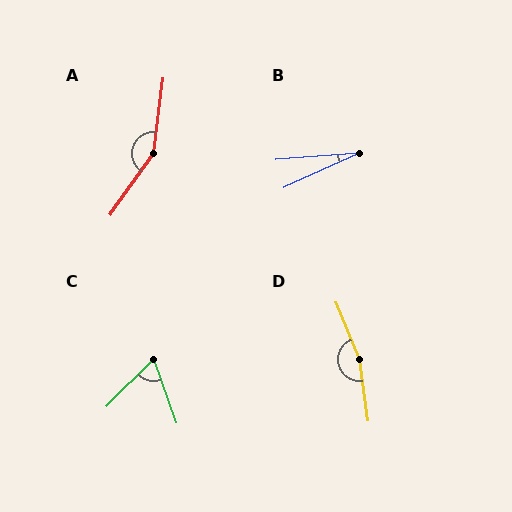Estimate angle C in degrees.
Approximately 64 degrees.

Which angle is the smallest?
B, at approximately 20 degrees.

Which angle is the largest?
D, at approximately 165 degrees.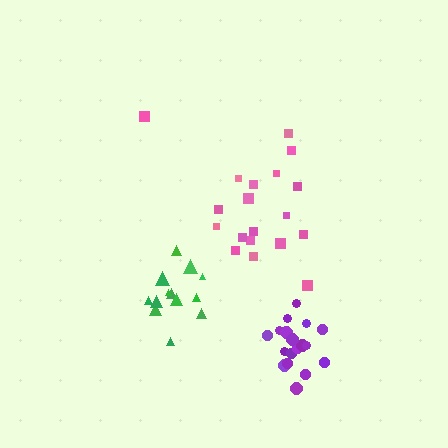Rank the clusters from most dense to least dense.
purple, green, pink.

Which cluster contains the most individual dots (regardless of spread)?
Purple (20).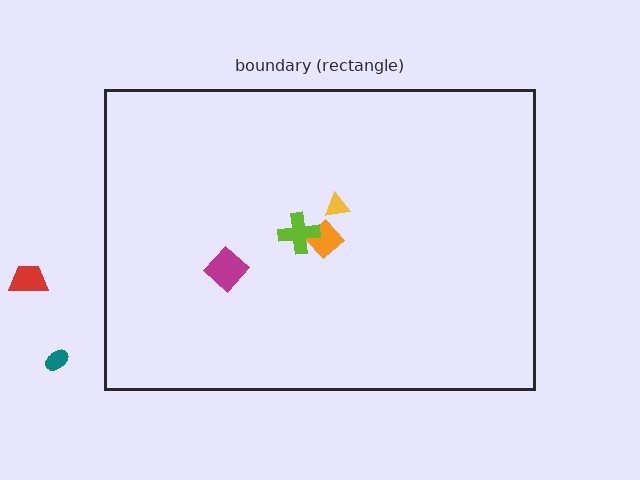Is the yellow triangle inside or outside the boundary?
Inside.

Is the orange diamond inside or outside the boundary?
Inside.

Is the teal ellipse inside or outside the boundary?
Outside.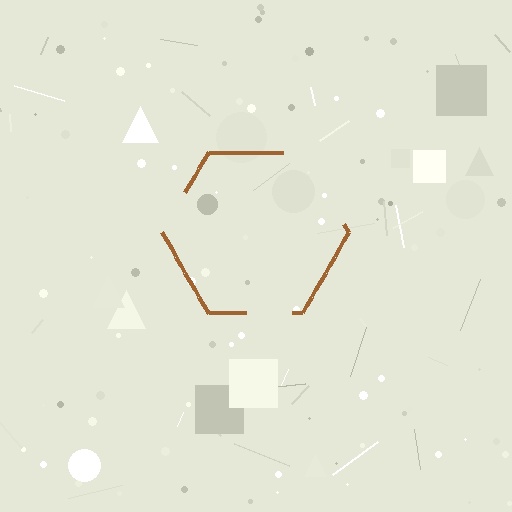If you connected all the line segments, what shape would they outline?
They would outline a hexagon.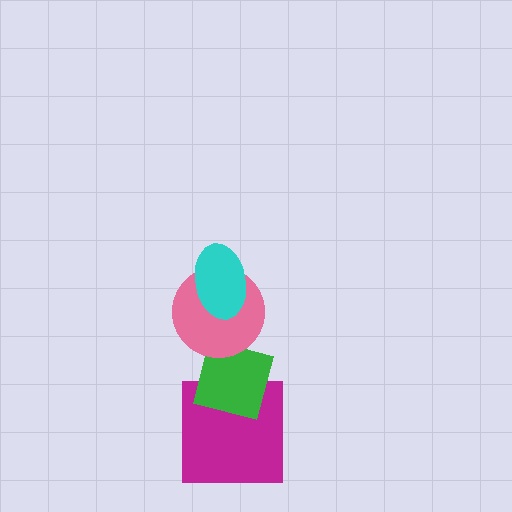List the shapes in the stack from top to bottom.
From top to bottom: the cyan ellipse, the pink circle, the green square, the magenta square.